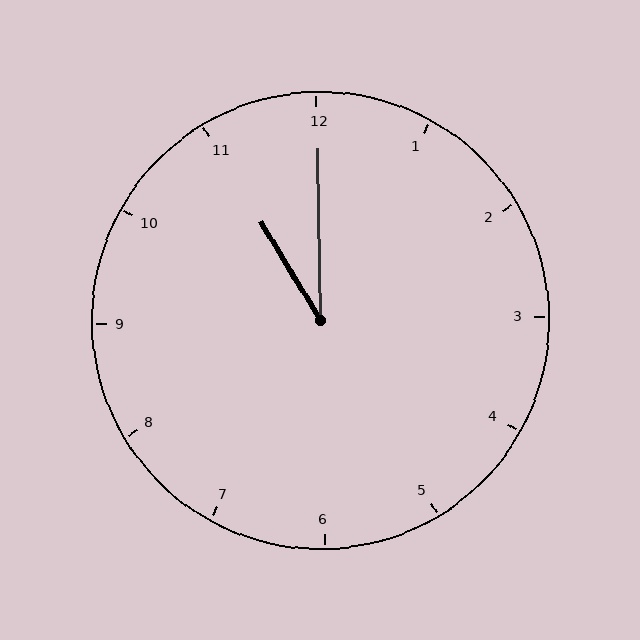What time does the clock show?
11:00.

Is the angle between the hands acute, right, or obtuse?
It is acute.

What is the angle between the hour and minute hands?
Approximately 30 degrees.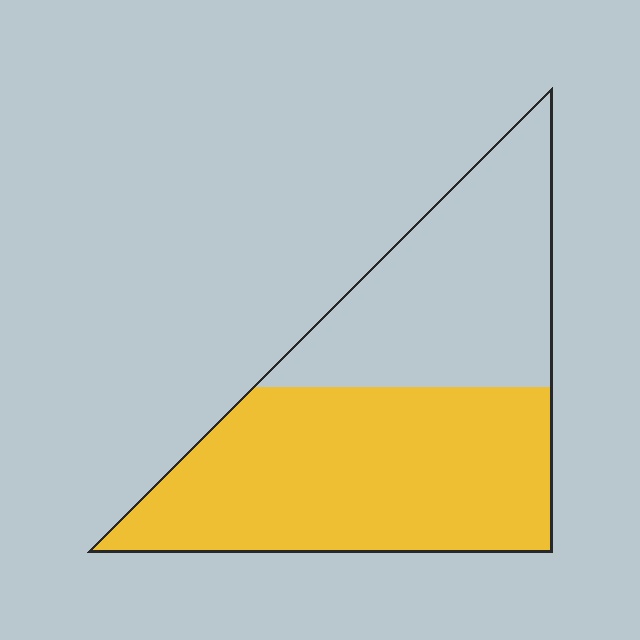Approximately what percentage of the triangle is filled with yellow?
Approximately 60%.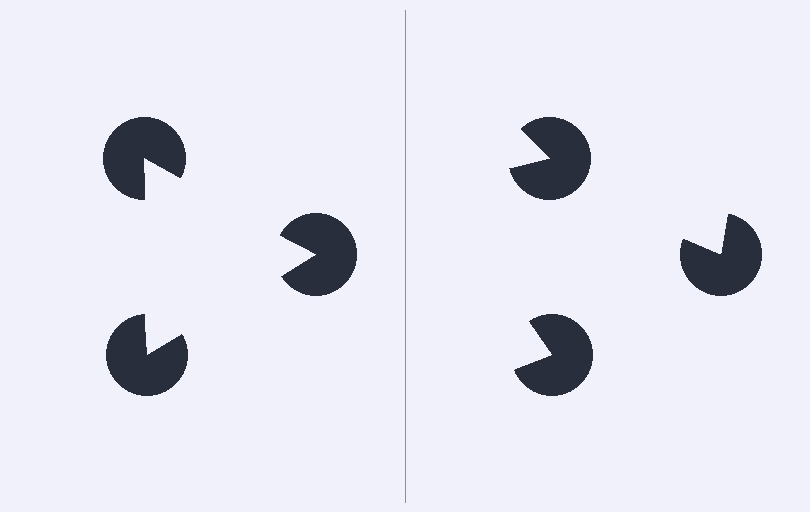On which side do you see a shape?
An illusory triangle appears on the left side. On the right side the wedge cuts are rotated, so no coherent shape forms.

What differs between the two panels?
The pac-man discs are positioned identically on both sides; only the wedge orientations differ. On the left they align to a triangle; on the right they are misaligned.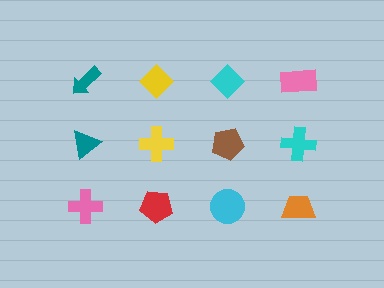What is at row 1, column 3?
A cyan diamond.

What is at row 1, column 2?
A yellow diamond.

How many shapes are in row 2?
4 shapes.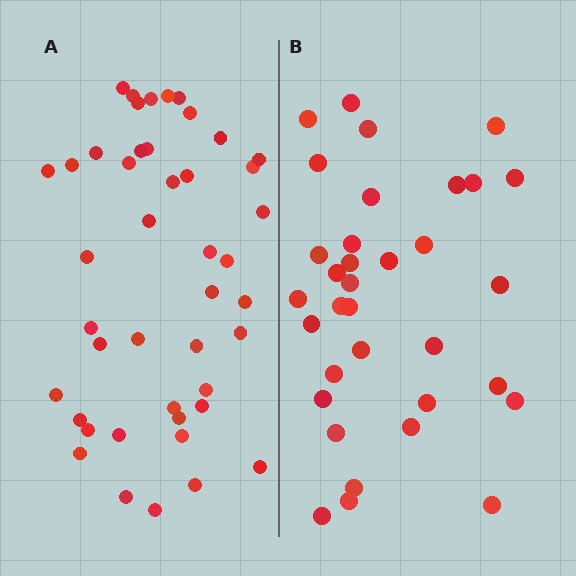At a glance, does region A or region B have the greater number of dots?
Region A (the left region) has more dots.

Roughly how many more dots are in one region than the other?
Region A has roughly 10 or so more dots than region B.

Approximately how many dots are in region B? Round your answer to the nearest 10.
About 30 dots. (The exact count is 34, which rounds to 30.)